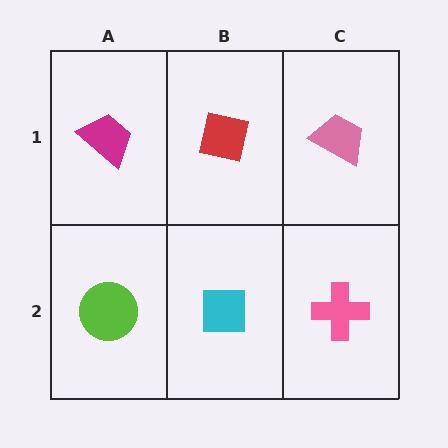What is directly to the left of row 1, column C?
A red square.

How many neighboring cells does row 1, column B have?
3.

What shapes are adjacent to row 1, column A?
A lime circle (row 2, column A), a red square (row 1, column B).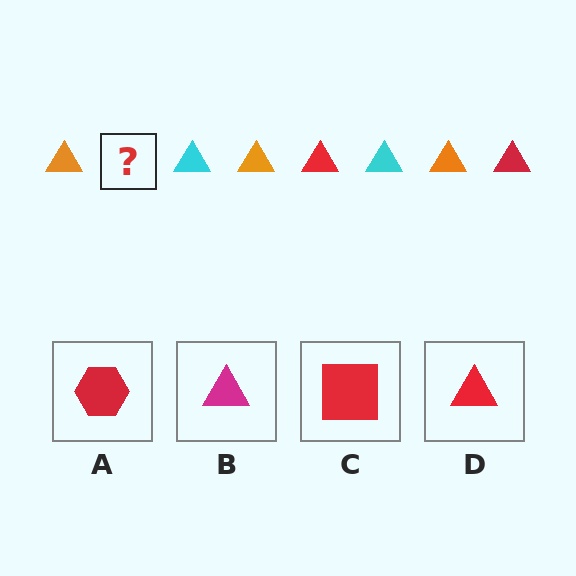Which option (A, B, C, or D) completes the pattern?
D.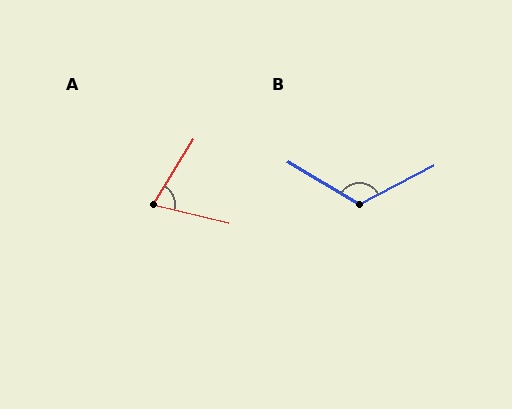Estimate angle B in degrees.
Approximately 121 degrees.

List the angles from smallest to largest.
A (71°), B (121°).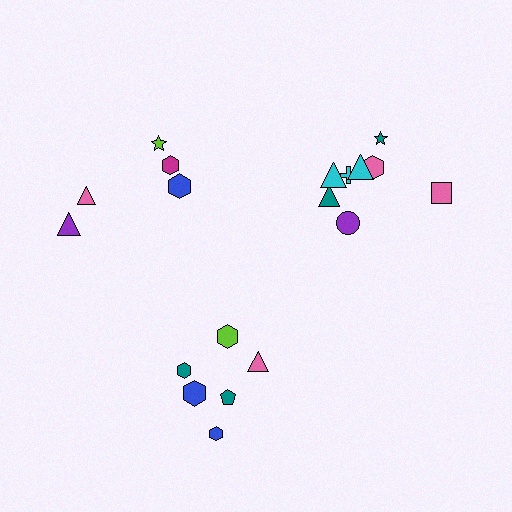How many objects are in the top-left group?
There are 5 objects.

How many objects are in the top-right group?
There are 8 objects.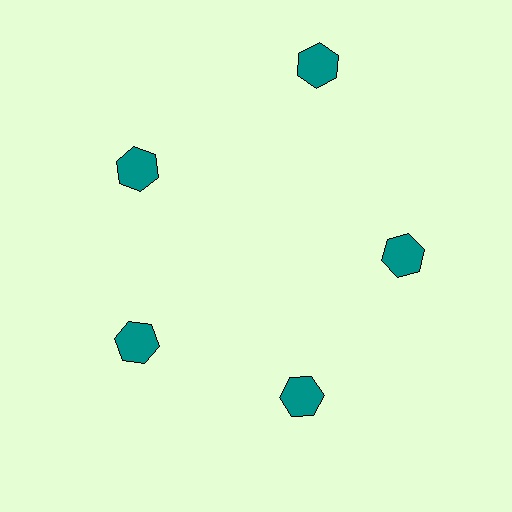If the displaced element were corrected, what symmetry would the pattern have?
It would have 5-fold rotational symmetry — the pattern would map onto itself every 72 degrees.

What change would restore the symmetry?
The symmetry would be restored by moving it inward, back onto the ring so that all 5 hexagons sit at equal angles and equal distance from the center.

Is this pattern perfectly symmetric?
No. The 5 teal hexagons are arranged in a ring, but one element near the 1 o'clock position is pushed outward from the center, breaking the 5-fold rotational symmetry.